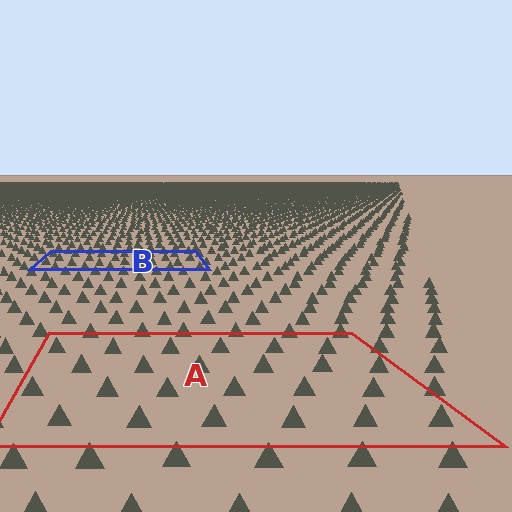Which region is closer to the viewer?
Region A is closer. The texture elements there are larger and more spread out.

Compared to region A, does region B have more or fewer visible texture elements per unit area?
Region B has more texture elements per unit area — they are packed more densely because it is farther away.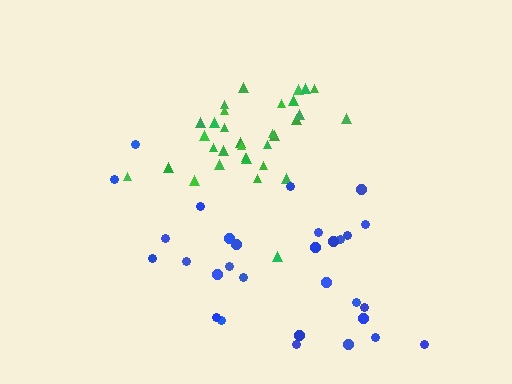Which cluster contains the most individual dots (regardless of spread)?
Green (32).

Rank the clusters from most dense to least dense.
green, blue.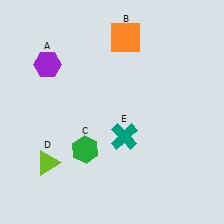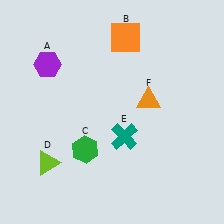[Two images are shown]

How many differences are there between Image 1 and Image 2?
There is 1 difference between the two images.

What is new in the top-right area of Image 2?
An orange triangle (F) was added in the top-right area of Image 2.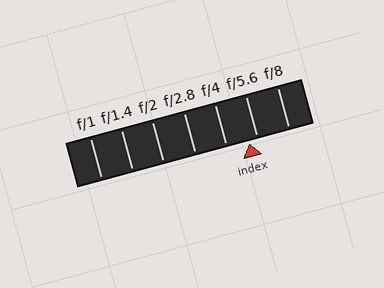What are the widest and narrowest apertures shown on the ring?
The widest aperture shown is f/1 and the narrowest is f/8.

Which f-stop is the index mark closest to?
The index mark is closest to f/5.6.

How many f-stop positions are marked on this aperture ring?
There are 7 f-stop positions marked.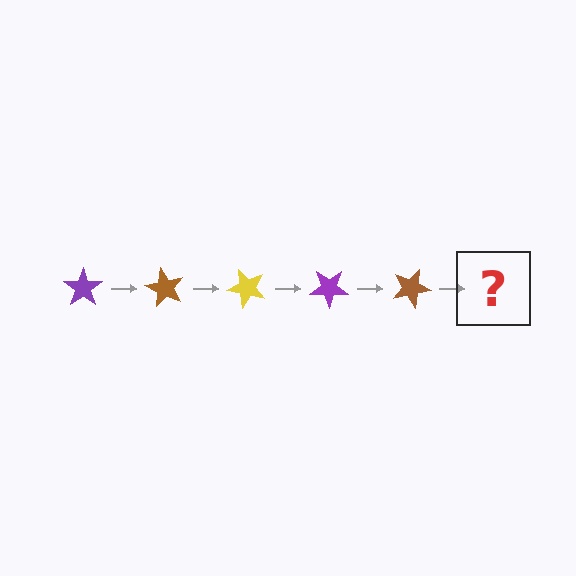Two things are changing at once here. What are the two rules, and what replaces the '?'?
The two rules are that it rotates 60 degrees each step and the color cycles through purple, brown, and yellow. The '?' should be a yellow star, rotated 300 degrees from the start.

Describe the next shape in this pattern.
It should be a yellow star, rotated 300 degrees from the start.